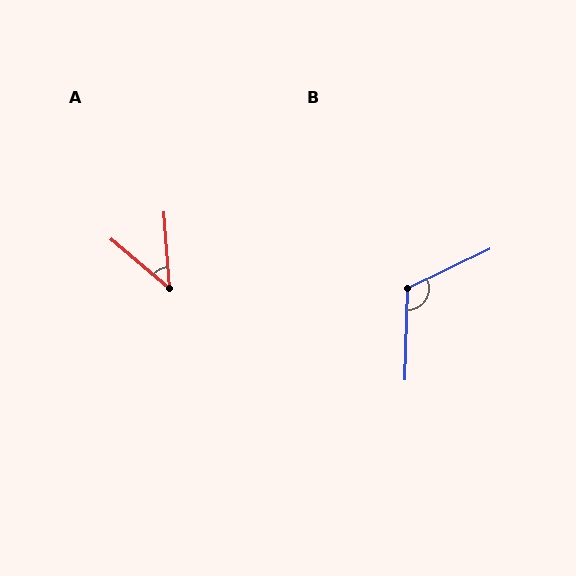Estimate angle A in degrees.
Approximately 46 degrees.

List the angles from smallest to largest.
A (46°), B (117°).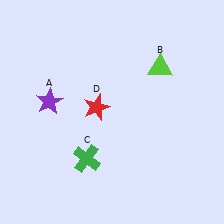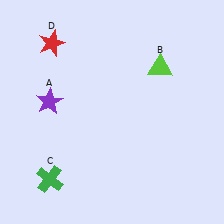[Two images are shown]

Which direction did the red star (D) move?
The red star (D) moved up.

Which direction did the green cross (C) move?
The green cross (C) moved left.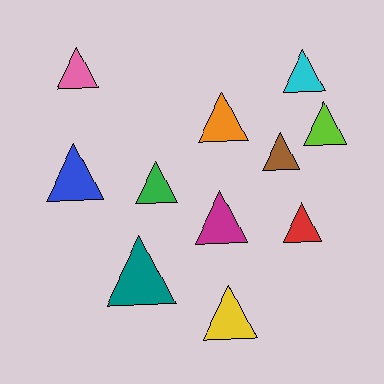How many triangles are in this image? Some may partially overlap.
There are 11 triangles.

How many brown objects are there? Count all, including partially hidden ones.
There is 1 brown object.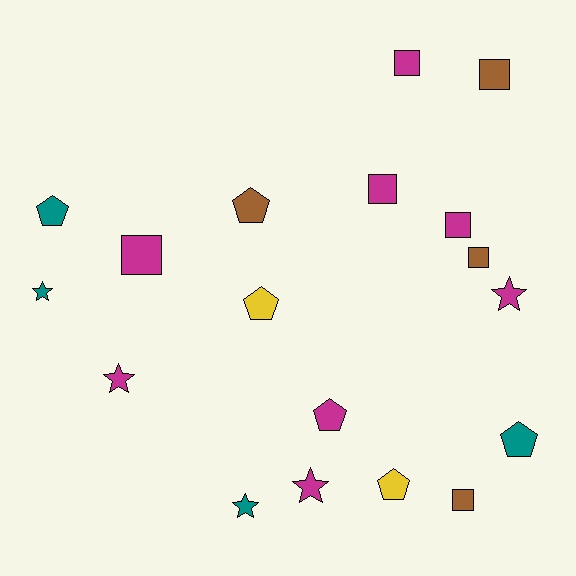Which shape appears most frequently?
Square, with 7 objects.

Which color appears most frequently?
Magenta, with 8 objects.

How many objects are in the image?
There are 18 objects.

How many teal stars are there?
There are 2 teal stars.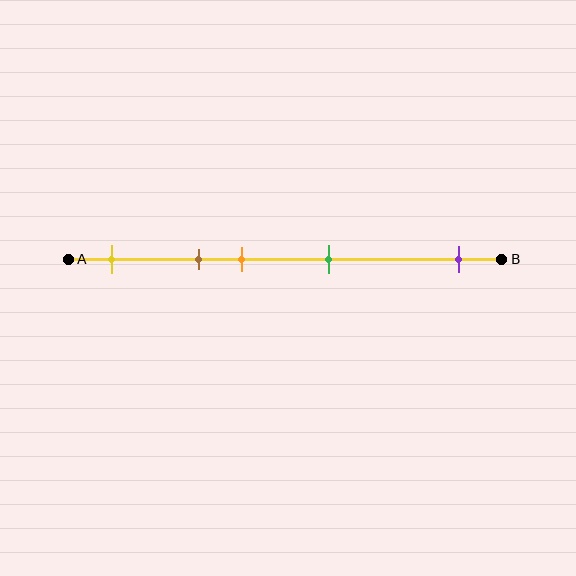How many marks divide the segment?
There are 5 marks dividing the segment.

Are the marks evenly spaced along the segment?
No, the marks are not evenly spaced.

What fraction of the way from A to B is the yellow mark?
The yellow mark is approximately 10% (0.1) of the way from A to B.